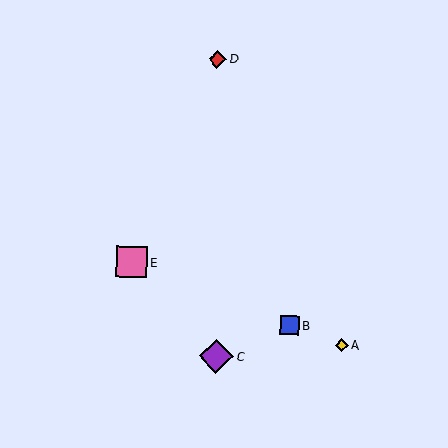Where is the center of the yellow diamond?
The center of the yellow diamond is at (342, 345).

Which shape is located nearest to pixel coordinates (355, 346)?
The yellow diamond (labeled A) at (342, 345) is nearest to that location.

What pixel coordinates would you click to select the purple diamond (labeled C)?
Click at (216, 356) to select the purple diamond C.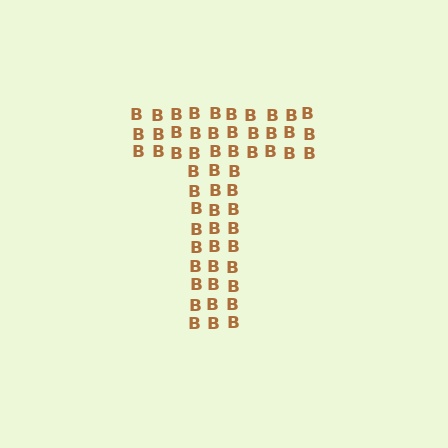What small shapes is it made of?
It is made of small letter B's.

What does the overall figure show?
The overall figure shows the letter T.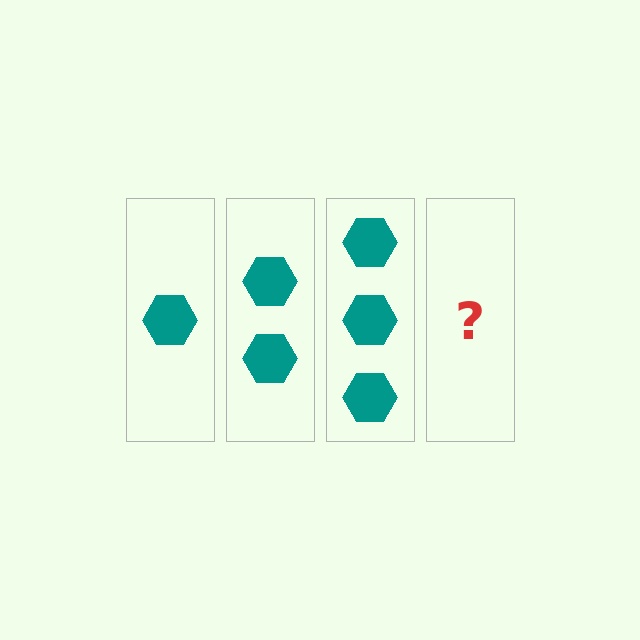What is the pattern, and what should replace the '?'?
The pattern is that each step adds one more hexagon. The '?' should be 4 hexagons.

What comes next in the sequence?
The next element should be 4 hexagons.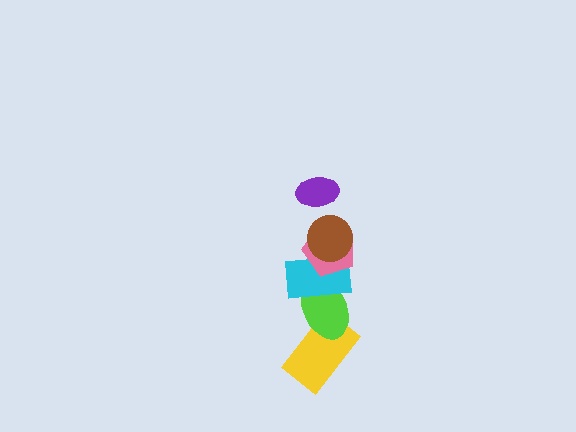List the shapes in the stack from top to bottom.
From top to bottom: the purple ellipse, the brown circle, the pink pentagon, the cyan rectangle, the lime ellipse, the yellow rectangle.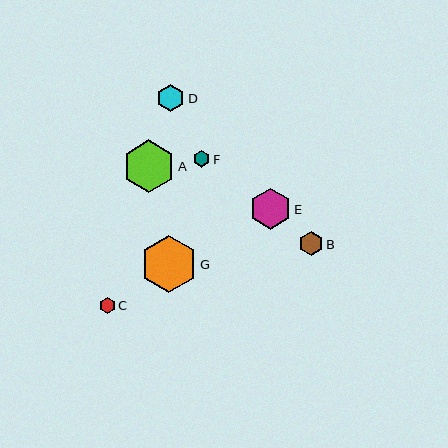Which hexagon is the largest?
Hexagon G is the largest with a size of approximately 57 pixels.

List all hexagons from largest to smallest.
From largest to smallest: G, A, E, D, B, F, C.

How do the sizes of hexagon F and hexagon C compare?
Hexagon F and hexagon C are approximately the same size.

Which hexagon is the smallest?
Hexagon C is the smallest with a size of approximately 16 pixels.